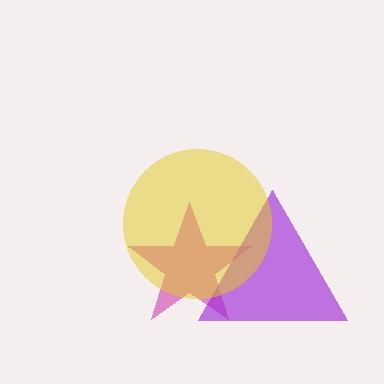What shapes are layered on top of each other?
The layered shapes are: a magenta star, a purple triangle, a yellow circle.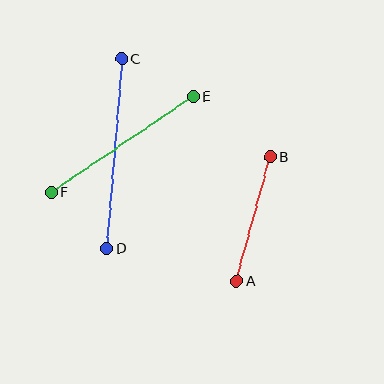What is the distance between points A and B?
The distance is approximately 129 pixels.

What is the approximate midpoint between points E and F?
The midpoint is at approximately (122, 144) pixels.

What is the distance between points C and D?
The distance is approximately 190 pixels.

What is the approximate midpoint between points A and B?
The midpoint is at approximately (253, 219) pixels.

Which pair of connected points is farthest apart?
Points C and D are farthest apart.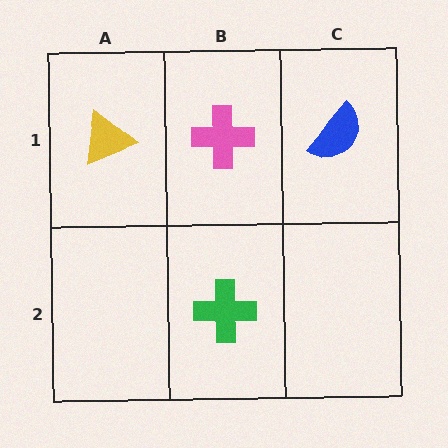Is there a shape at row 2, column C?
No, that cell is empty.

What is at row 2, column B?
A green cross.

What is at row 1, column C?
A blue semicircle.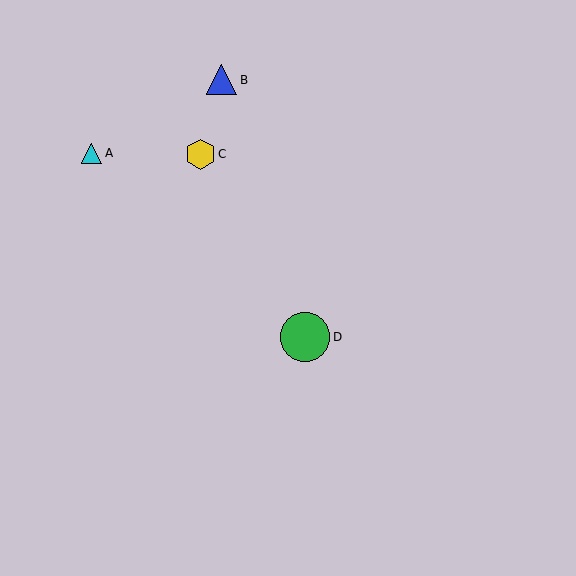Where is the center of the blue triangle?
The center of the blue triangle is at (222, 80).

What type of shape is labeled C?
Shape C is a yellow hexagon.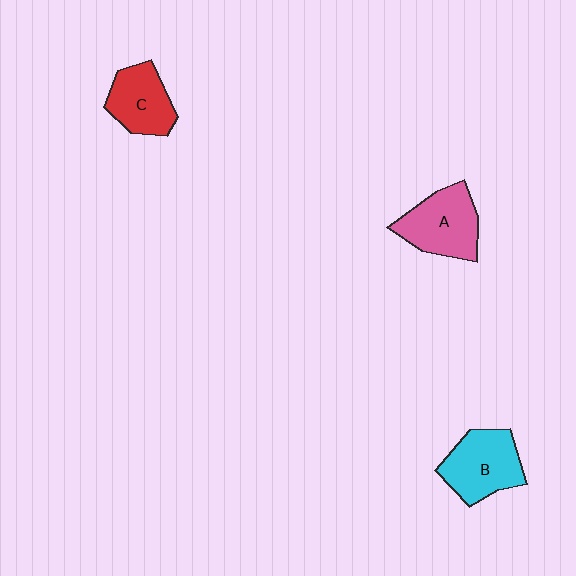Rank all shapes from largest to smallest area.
From largest to smallest: B (cyan), A (pink), C (red).